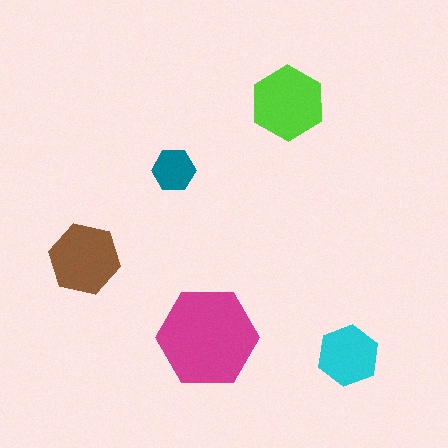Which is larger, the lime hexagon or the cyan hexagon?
The lime one.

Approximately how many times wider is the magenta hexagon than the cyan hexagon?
About 1.5 times wider.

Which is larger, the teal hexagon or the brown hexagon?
The brown one.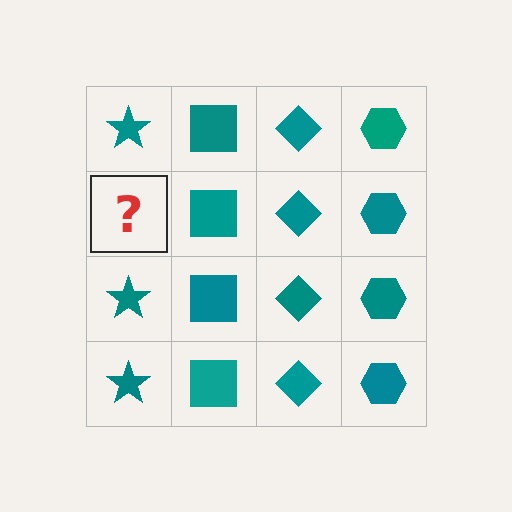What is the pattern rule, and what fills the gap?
The rule is that each column has a consistent shape. The gap should be filled with a teal star.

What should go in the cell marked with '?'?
The missing cell should contain a teal star.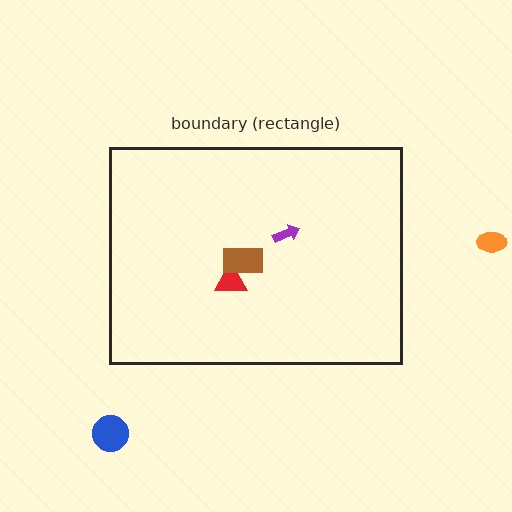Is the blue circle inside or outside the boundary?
Outside.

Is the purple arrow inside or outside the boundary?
Inside.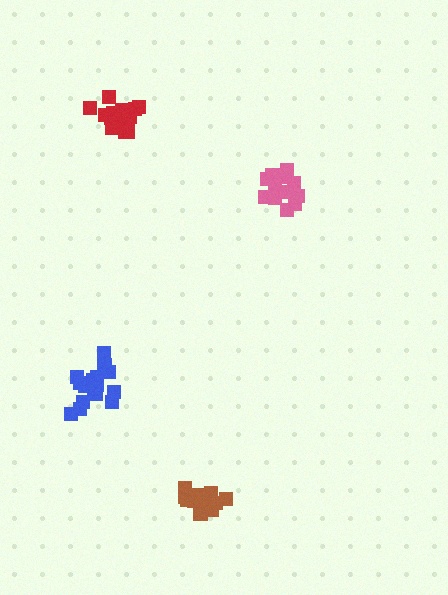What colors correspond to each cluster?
The clusters are colored: blue, red, pink, brown.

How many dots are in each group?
Group 1: 17 dots, Group 2: 18 dots, Group 3: 13 dots, Group 4: 13 dots (61 total).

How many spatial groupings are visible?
There are 4 spatial groupings.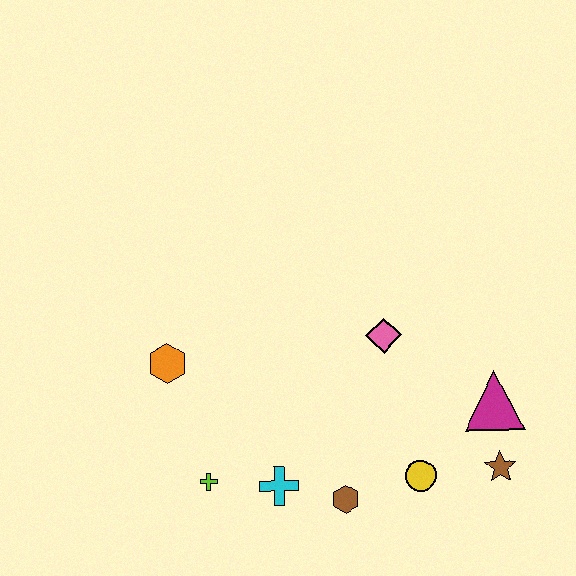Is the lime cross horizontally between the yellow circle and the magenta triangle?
No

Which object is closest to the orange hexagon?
The lime cross is closest to the orange hexagon.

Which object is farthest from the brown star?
The orange hexagon is farthest from the brown star.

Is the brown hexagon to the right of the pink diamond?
No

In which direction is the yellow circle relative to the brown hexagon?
The yellow circle is to the right of the brown hexagon.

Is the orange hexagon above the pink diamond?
No